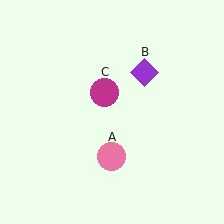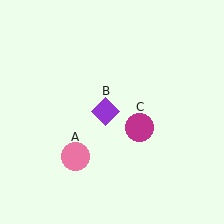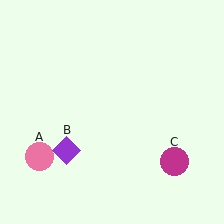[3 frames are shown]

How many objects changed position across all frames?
3 objects changed position: pink circle (object A), purple diamond (object B), magenta circle (object C).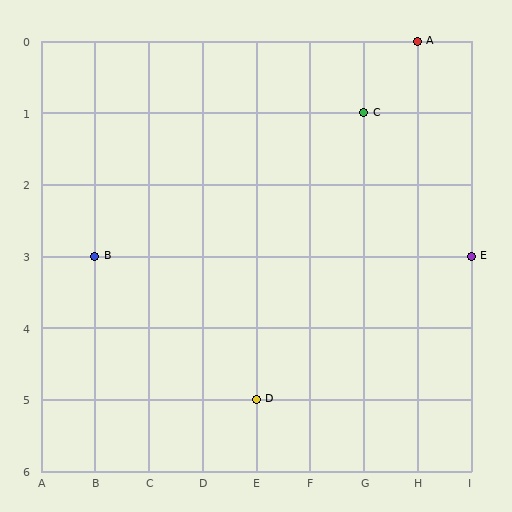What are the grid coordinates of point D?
Point D is at grid coordinates (E, 5).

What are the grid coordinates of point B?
Point B is at grid coordinates (B, 3).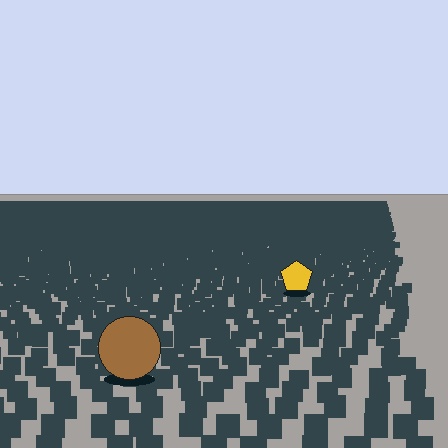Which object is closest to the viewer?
The brown circle is closest. The texture marks near it are larger and more spread out.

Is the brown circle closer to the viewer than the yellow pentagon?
Yes. The brown circle is closer — you can tell from the texture gradient: the ground texture is coarser near it.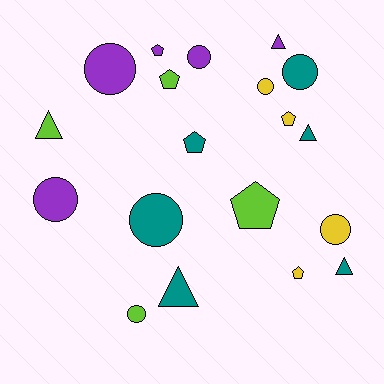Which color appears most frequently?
Teal, with 6 objects.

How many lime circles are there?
There is 1 lime circle.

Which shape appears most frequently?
Circle, with 8 objects.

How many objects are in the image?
There are 19 objects.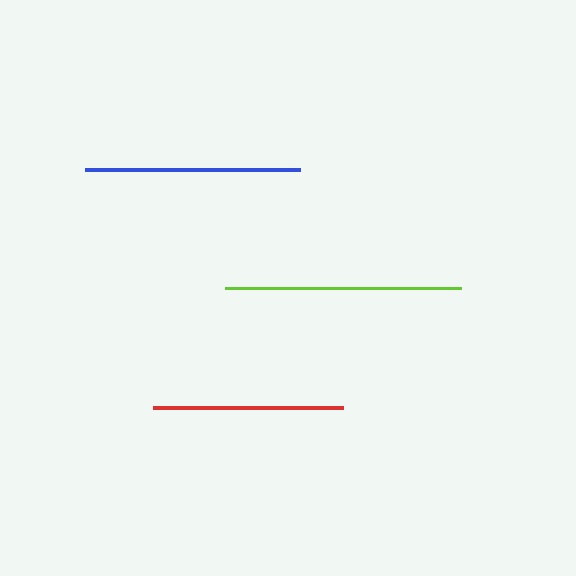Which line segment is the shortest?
The red line is the shortest at approximately 190 pixels.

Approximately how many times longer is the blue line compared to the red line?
The blue line is approximately 1.1 times the length of the red line.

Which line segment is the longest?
The lime line is the longest at approximately 236 pixels.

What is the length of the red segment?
The red segment is approximately 190 pixels long.